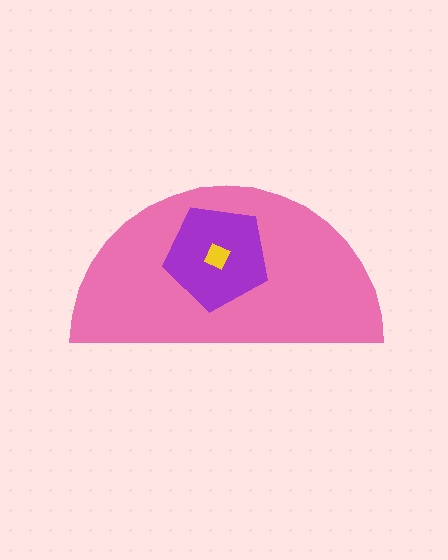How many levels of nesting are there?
3.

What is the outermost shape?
The pink semicircle.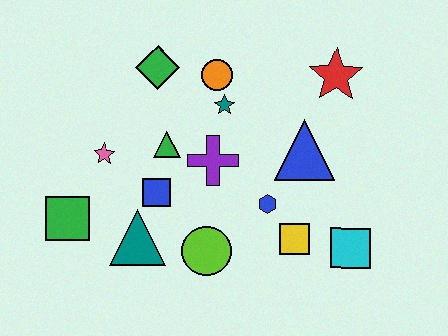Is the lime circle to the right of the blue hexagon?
No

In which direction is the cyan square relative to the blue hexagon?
The cyan square is to the right of the blue hexagon.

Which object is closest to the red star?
The blue triangle is closest to the red star.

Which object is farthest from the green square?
The red star is farthest from the green square.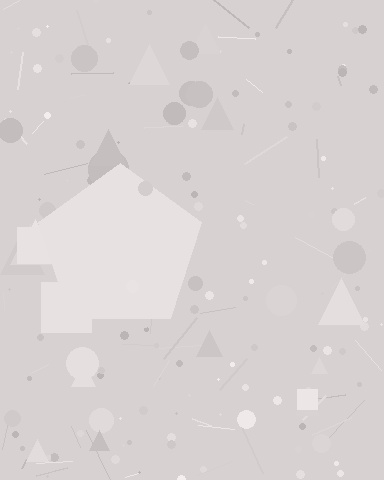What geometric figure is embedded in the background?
A pentagon is embedded in the background.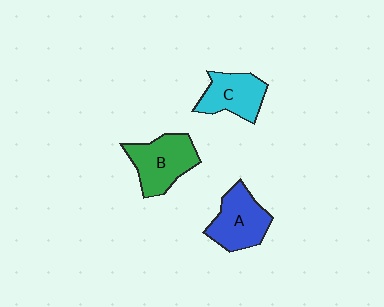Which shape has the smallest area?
Shape C (cyan).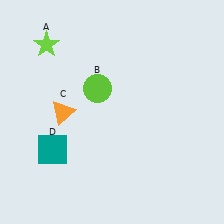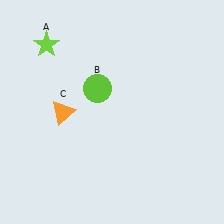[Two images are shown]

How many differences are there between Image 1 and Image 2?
There is 1 difference between the two images.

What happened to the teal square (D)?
The teal square (D) was removed in Image 2. It was in the bottom-left area of Image 1.